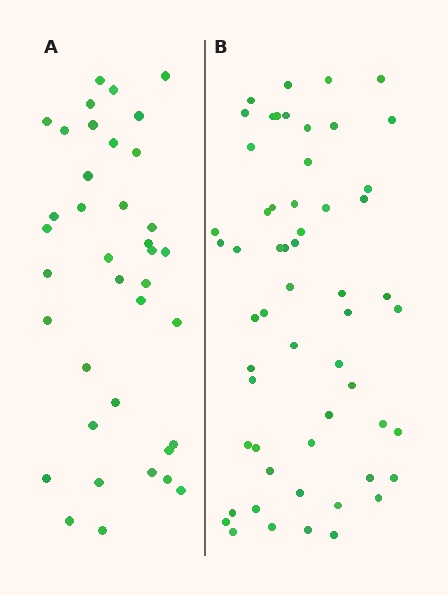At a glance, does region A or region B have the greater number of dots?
Region B (the right region) has more dots.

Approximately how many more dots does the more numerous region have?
Region B has approximately 20 more dots than region A.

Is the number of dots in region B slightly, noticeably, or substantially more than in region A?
Region B has substantially more. The ratio is roughly 1.5 to 1.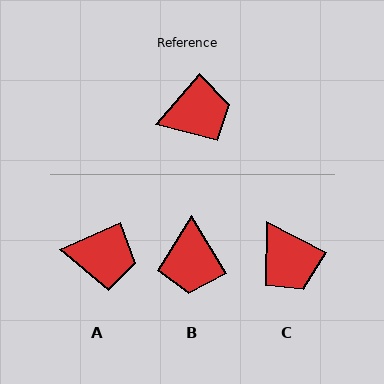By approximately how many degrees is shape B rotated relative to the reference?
Approximately 107 degrees clockwise.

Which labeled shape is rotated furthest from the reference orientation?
B, about 107 degrees away.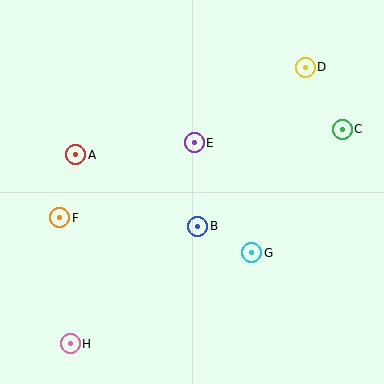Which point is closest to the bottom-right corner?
Point G is closest to the bottom-right corner.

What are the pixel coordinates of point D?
Point D is at (305, 67).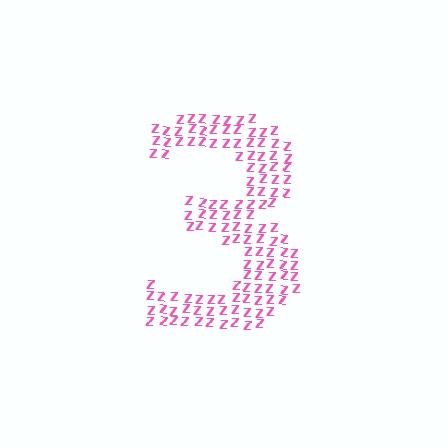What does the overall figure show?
The overall figure shows the digit 3.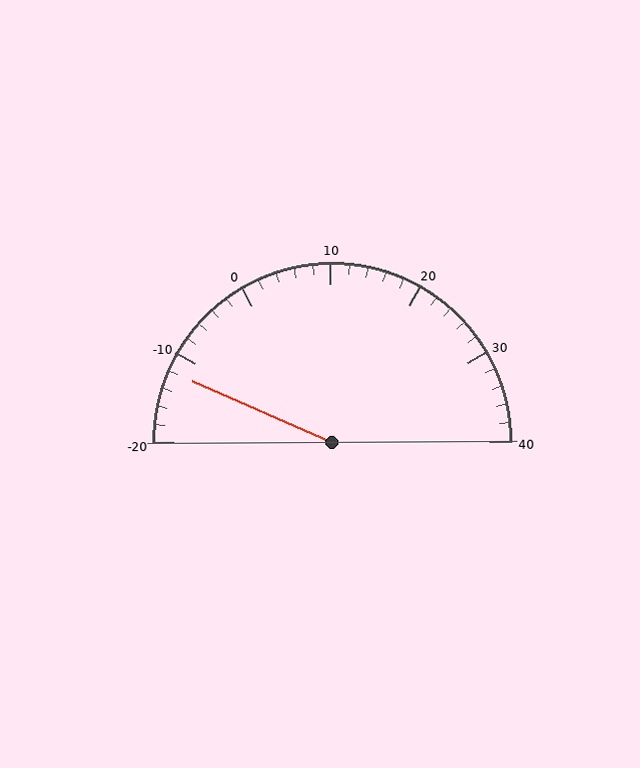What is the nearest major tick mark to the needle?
The nearest major tick mark is -10.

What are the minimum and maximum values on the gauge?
The gauge ranges from -20 to 40.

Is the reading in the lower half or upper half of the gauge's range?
The reading is in the lower half of the range (-20 to 40).